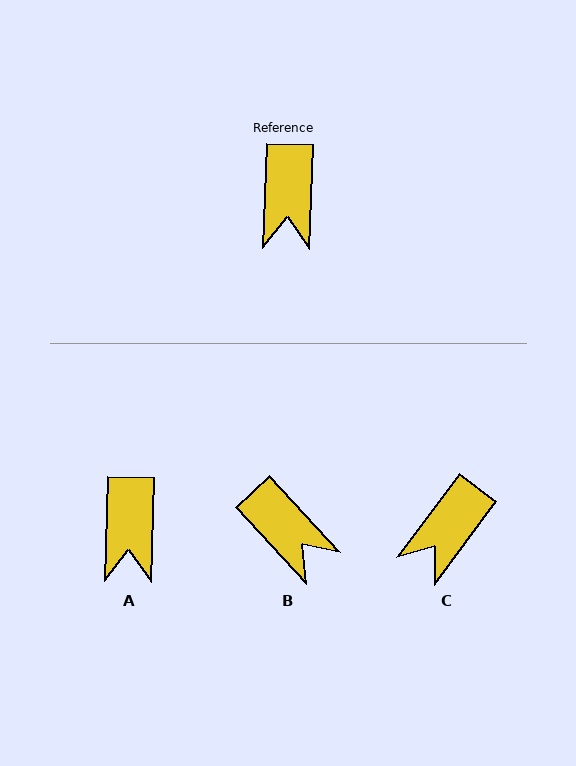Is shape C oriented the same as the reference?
No, it is off by about 35 degrees.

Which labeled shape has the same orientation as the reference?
A.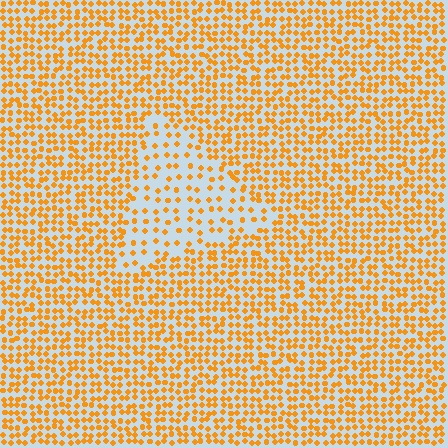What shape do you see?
I see a triangle.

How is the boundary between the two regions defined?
The boundary is defined by a change in element density (approximately 2.2x ratio). All elements are the same color, size, and shape.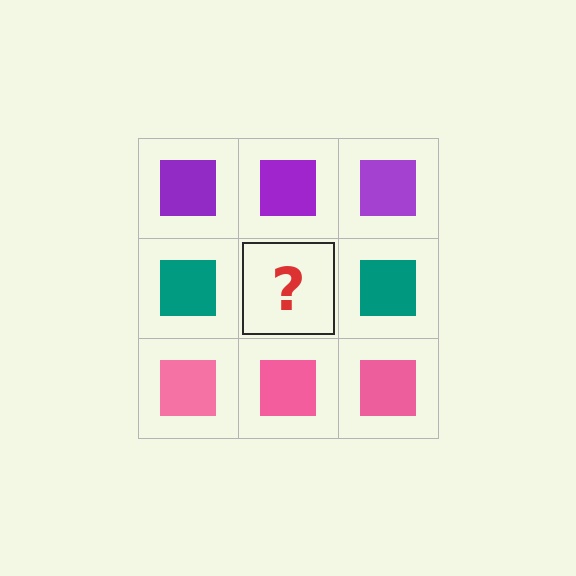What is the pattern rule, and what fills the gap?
The rule is that each row has a consistent color. The gap should be filled with a teal square.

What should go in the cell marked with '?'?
The missing cell should contain a teal square.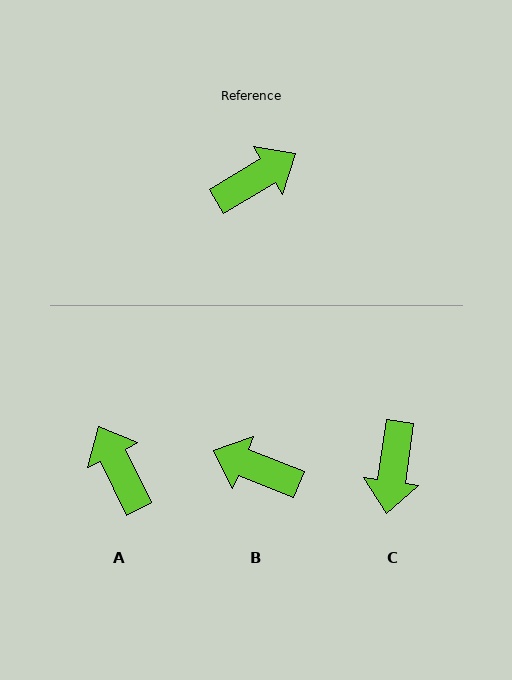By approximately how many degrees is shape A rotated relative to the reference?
Approximately 85 degrees counter-clockwise.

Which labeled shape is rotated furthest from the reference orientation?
C, about 130 degrees away.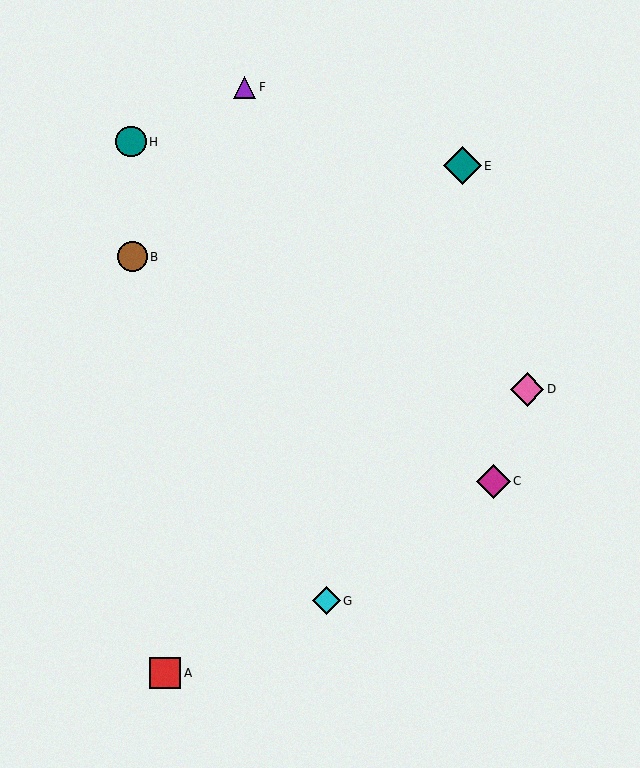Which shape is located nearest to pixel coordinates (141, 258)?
The brown circle (labeled B) at (132, 257) is nearest to that location.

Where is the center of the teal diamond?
The center of the teal diamond is at (463, 166).